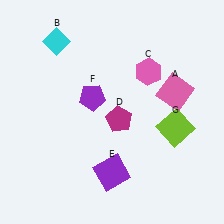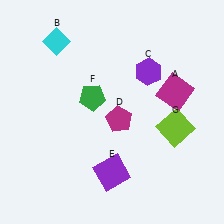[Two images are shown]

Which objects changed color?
A changed from pink to magenta. C changed from pink to purple. F changed from purple to green.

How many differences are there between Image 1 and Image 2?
There are 3 differences between the two images.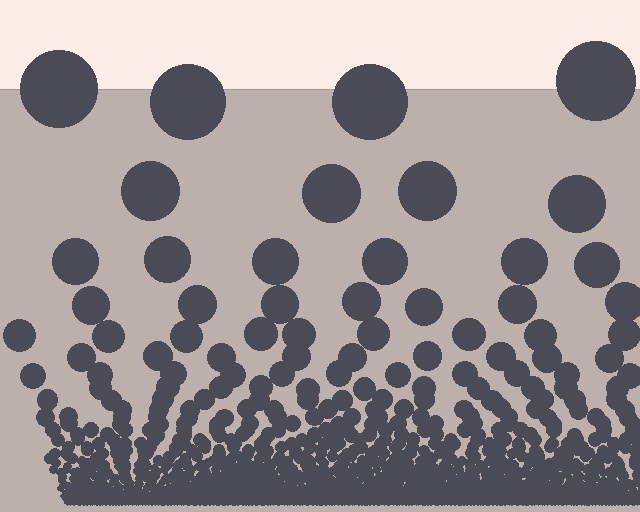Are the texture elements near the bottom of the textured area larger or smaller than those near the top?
Smaller. The gradient is inverted — elements near the bottom are smaller and denser.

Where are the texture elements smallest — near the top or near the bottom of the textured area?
Near the bottom.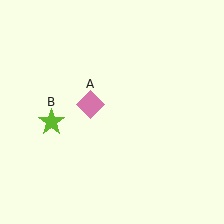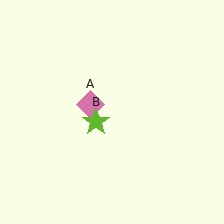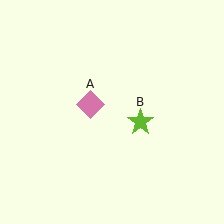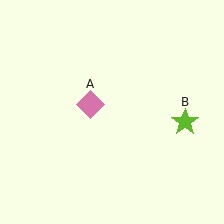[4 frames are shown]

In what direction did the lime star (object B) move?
The lime star (object B) moved right.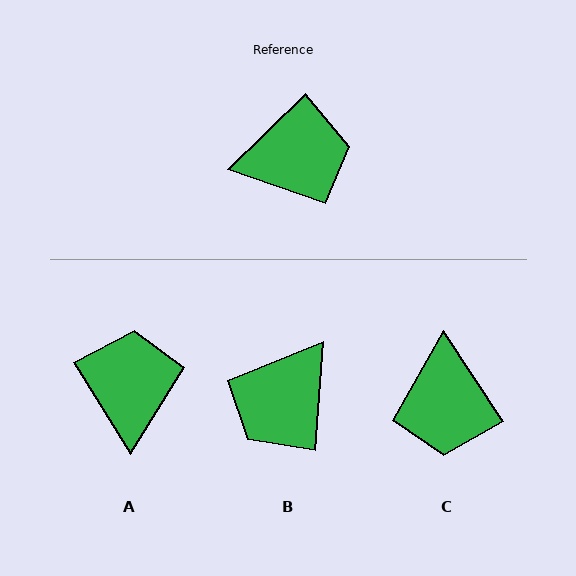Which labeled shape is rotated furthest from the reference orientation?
B, about 139 degrees away.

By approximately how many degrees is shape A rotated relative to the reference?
Approximately 77 degrees counter-clockwise.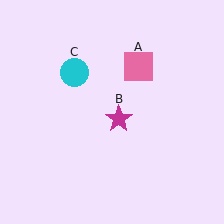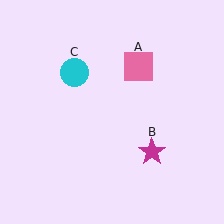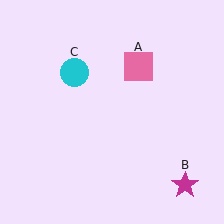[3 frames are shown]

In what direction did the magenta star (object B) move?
The magenta star (object B) moved down and to the right.